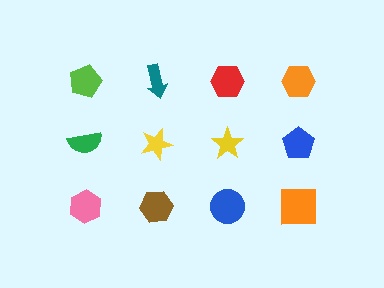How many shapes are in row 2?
4 shapes.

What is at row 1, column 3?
A red hexagon.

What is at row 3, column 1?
A pink hexagon.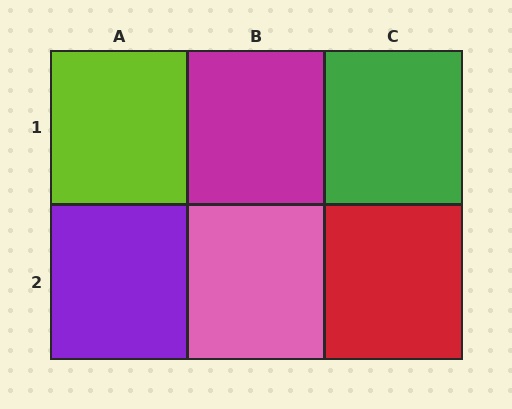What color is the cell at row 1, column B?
Magenta.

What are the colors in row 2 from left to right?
Purple, pink, red.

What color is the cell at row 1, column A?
Lime.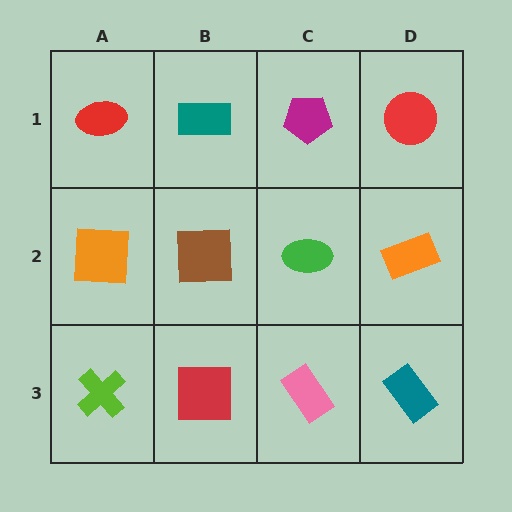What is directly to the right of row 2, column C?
An orange rectangle.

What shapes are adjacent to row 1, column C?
A green ellipse (row 2, column C), a teal rectangle (row 1, column B), a red circle (row 1, column D).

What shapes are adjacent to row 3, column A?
An orange square (row 2, column A), a red square (row 3, column B).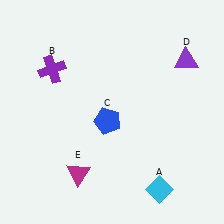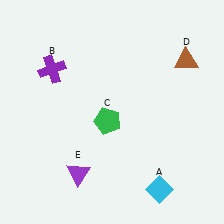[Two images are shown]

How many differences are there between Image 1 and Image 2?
There are 3 differences between the two images.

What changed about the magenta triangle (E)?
In Image 1, E is magenta. In Image 2, it changed to purple.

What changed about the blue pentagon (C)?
In Image 1, C is blue. In Image 2, it changed to green.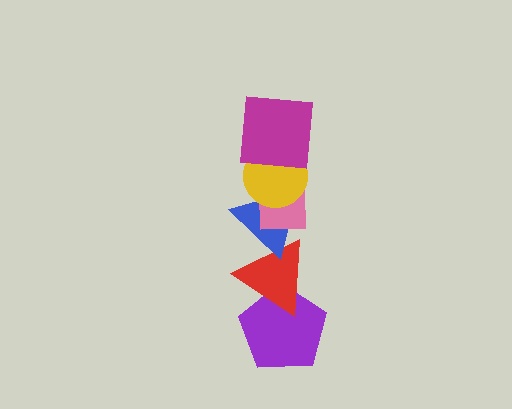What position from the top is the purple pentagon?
The purple pentagon is 6th from the top.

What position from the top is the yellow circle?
The yellow circle is 2nd from the top.